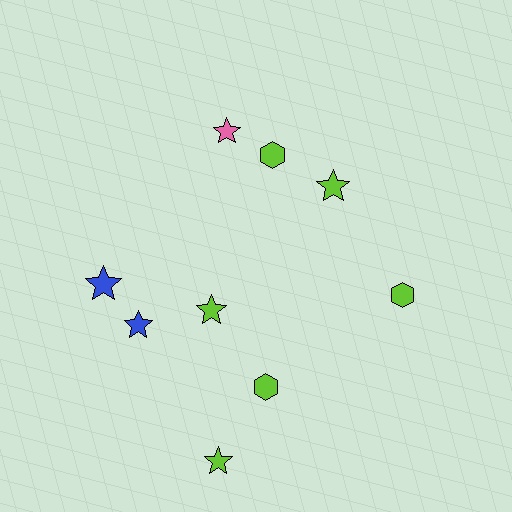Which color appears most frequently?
Lime, with 6 objects.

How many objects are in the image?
There are 9 objects.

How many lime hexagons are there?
There are 3 lime hexagons.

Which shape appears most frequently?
Star, with 6 objects.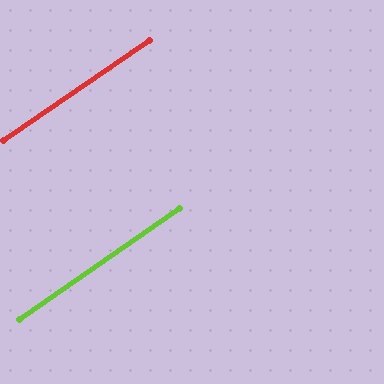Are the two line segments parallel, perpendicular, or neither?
Parallel — their directions differ by only 0.0°.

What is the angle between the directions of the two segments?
Approximately 0 degrees.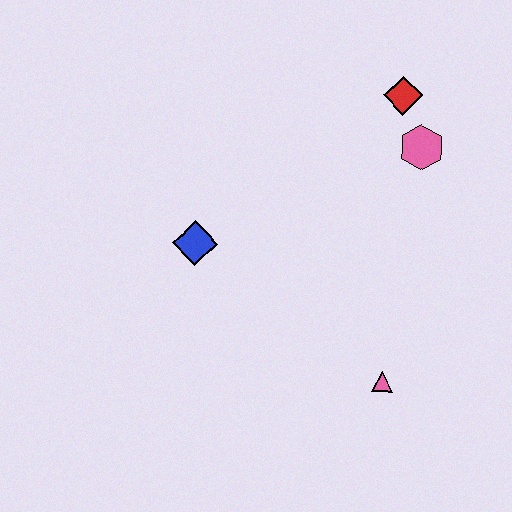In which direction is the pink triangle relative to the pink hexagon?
The pink triangle is below the pink hexagon.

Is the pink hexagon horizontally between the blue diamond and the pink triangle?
No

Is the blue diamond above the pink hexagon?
No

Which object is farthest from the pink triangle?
The red diamond is farthest from the pink triangle.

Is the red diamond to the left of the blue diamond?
No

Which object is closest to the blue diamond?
The pink triangle is closest to the blue diamond.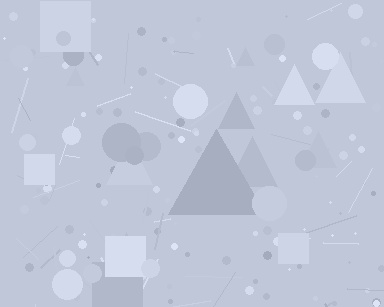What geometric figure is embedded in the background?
A triangle is embedded in the background.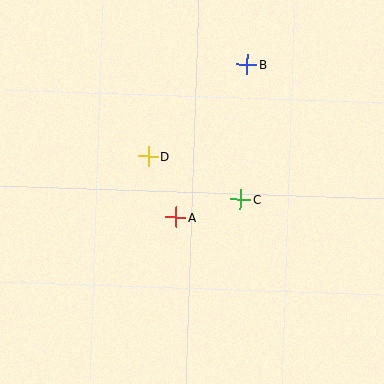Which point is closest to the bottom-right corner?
Point C is closest to the bottom-right corner.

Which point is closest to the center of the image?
Point A at (176, 217) is closest to the center.